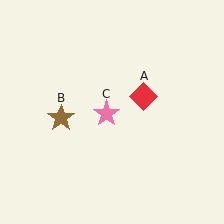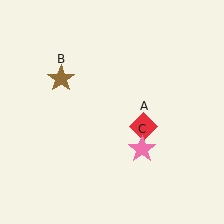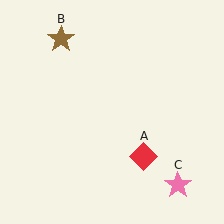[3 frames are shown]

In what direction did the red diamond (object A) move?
The red diamond (object A) moved down.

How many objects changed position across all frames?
3 objects changed position: red diamond (object A), brown star (object B), pink star (object C).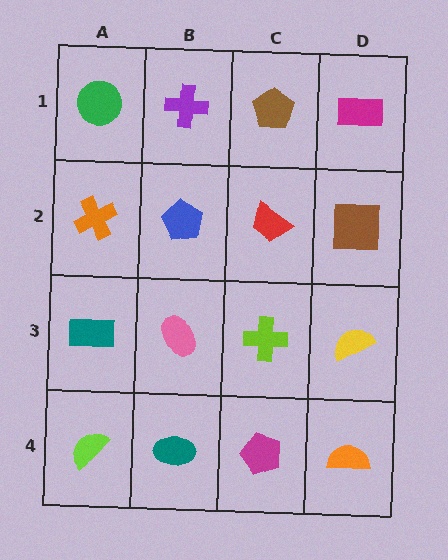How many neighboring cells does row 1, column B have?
3.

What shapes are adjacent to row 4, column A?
A teal rectangle (row 3, column A), a teal ellipse (row 4, column B).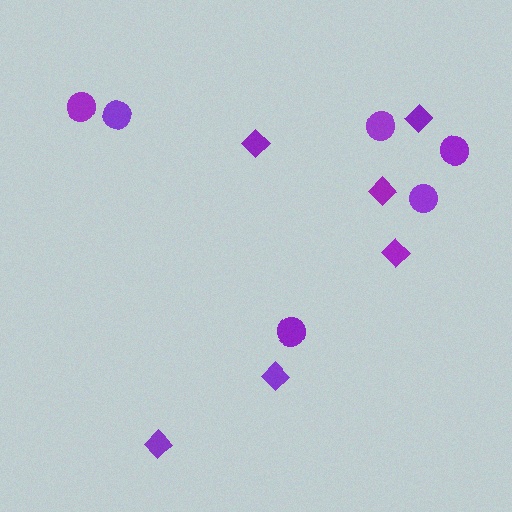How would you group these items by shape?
There are 2 groups: one group of circles (6) and one group of diamonds (6).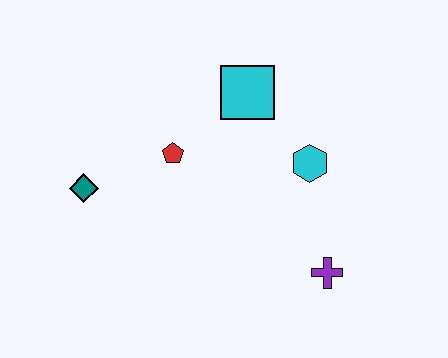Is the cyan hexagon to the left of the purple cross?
Yes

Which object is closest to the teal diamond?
The red pentagon is closest to the teal diamond.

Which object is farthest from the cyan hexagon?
The teal diamond is farthest from the cyan hexagon.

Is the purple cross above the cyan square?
No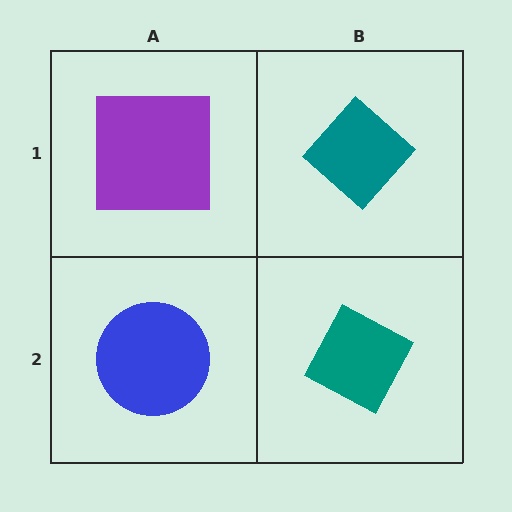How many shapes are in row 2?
2 shapes.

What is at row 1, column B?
A teal diamond.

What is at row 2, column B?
A teal diamond.